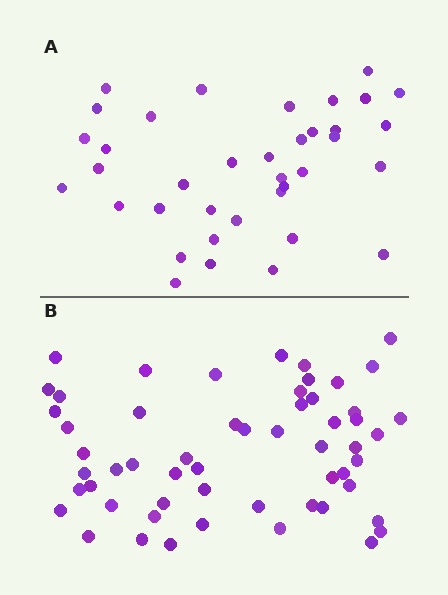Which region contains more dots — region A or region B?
Region B (the bottom region) has more dots.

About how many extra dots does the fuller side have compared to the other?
Region B has approximately 20 more dots than region A.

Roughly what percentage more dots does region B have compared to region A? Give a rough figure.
About 50% more.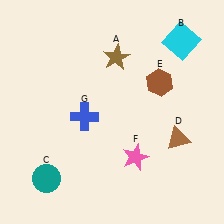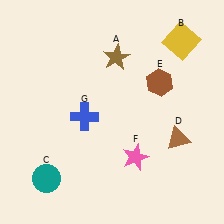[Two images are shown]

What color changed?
The square (B) changed from cyan in Image 1 to yellow in Image 2.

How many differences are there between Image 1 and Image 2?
There is 1 difference between the two images.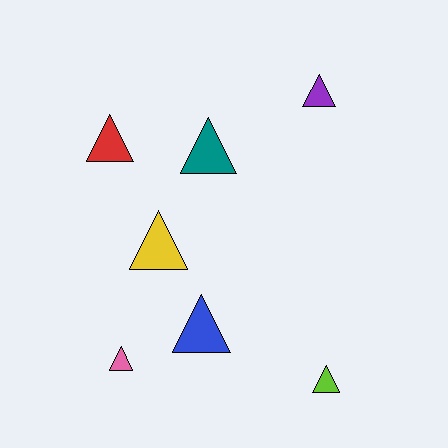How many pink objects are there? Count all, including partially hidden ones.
There is 1 pink object.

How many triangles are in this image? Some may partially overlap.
There are 7 triangles.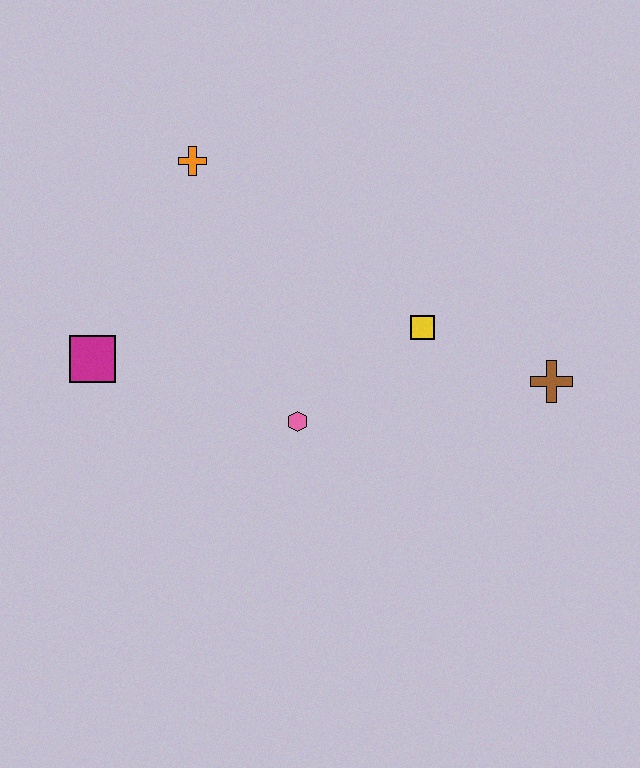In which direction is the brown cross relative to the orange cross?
The brown cross is to the right of the orange cross.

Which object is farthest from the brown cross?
The magenta square is farthest from the brown cross.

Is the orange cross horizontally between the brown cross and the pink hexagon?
No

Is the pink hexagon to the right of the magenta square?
Yes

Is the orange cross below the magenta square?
No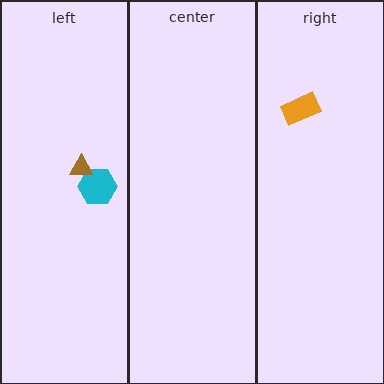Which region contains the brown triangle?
The left region.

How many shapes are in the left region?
2.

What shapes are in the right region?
The orange rectangle.